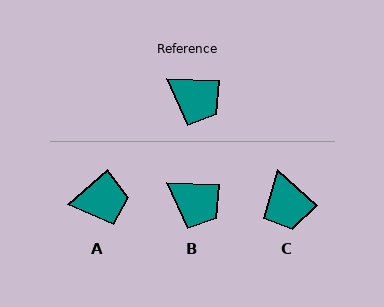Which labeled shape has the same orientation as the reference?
B.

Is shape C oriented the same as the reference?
No, it is off by about 41 degrees.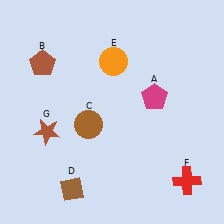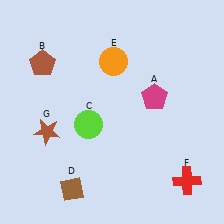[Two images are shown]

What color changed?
The circle (C) changed from brown in Image 1 to lime in Image 2.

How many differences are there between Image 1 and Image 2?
There is 1 difference between the two images.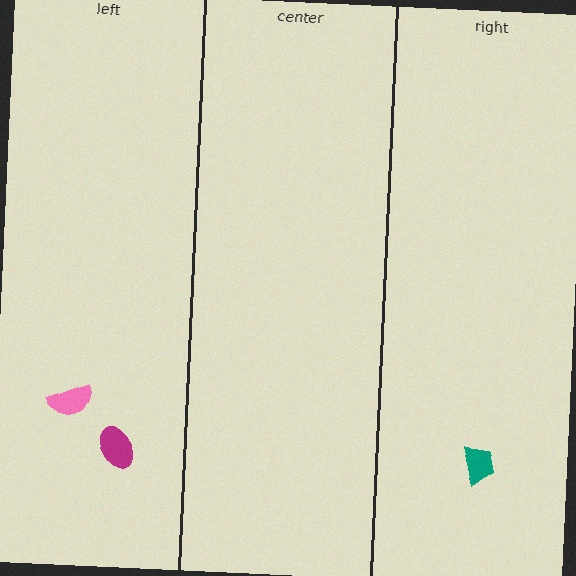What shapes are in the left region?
The pink semicircle, the magenta ellipse.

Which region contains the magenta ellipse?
The left region.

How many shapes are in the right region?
1.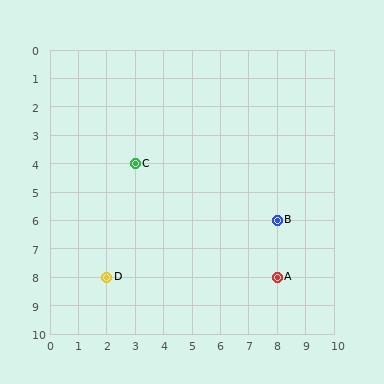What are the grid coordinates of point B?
Point B is at grid coordinates (8, 6).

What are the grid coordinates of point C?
Point C is at grid coordinates (3, 4).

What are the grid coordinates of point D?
Point D is at grid coordinates (2, 8).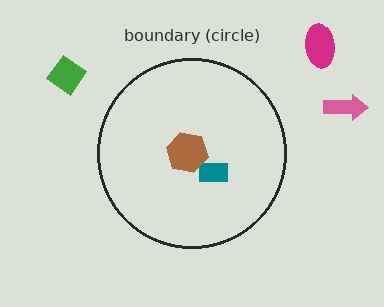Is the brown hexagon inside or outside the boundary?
Inside.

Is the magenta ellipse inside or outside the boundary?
Outside.